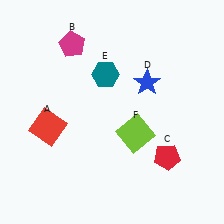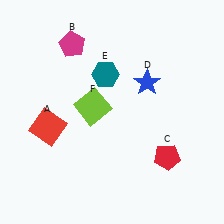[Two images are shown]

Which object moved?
The lime square (F) moved left.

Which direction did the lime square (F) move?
The lime square (F) moved left.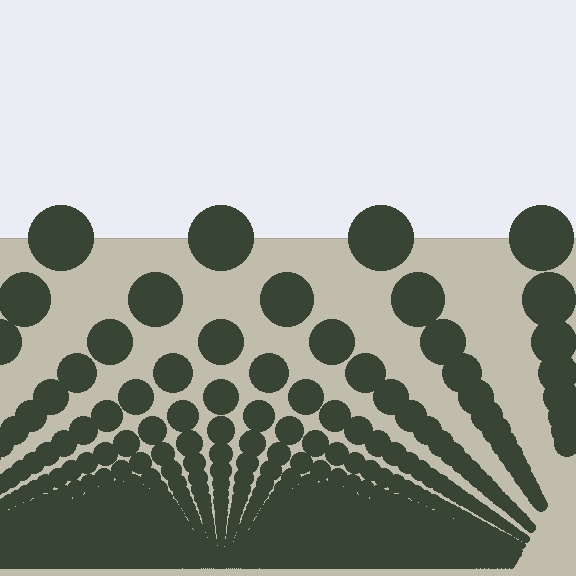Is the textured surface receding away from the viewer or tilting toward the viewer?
The surface appears to tilt toward the viewer. Texture elements get larger and sparser toward the top.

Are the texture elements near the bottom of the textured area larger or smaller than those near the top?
Smaller. The gradient is inverted — elements near the bottom are smaller and denser.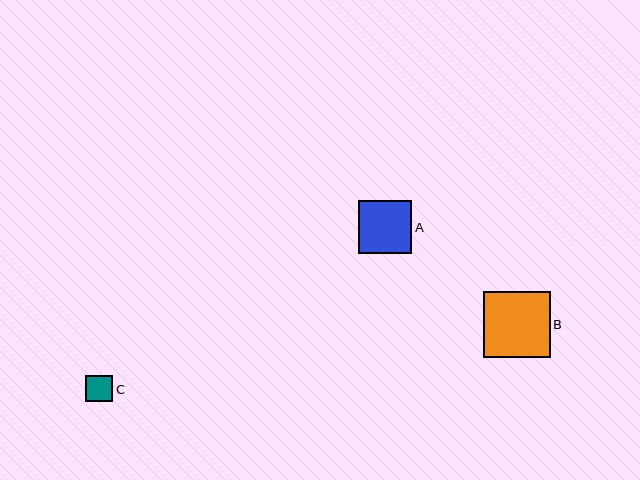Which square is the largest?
Square B is the largest with a size of approximately 67 pixels.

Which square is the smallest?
Square C is the smallest with a size of approximately 27 pixels.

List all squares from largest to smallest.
From largest to smallest: B, A, C.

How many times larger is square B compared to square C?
Square B is approximately 2.5 times the size of square C.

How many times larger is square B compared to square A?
Square B is approximately 1.3 times the size of square A.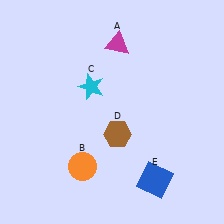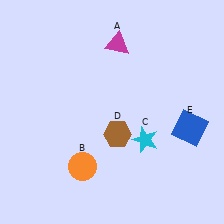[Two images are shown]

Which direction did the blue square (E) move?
The blue square (E) moved up.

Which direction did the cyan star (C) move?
The cyan star (C) moved right.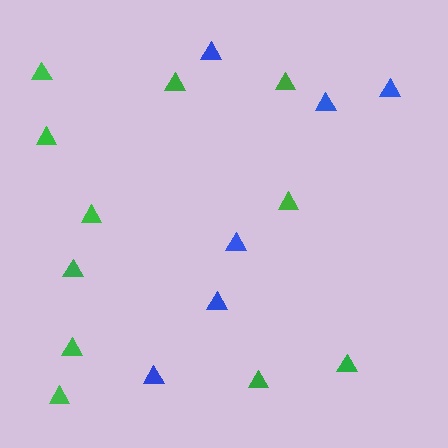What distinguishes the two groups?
There are 2 groups: one group of green triangles (11) and one group of blue triangles (6).